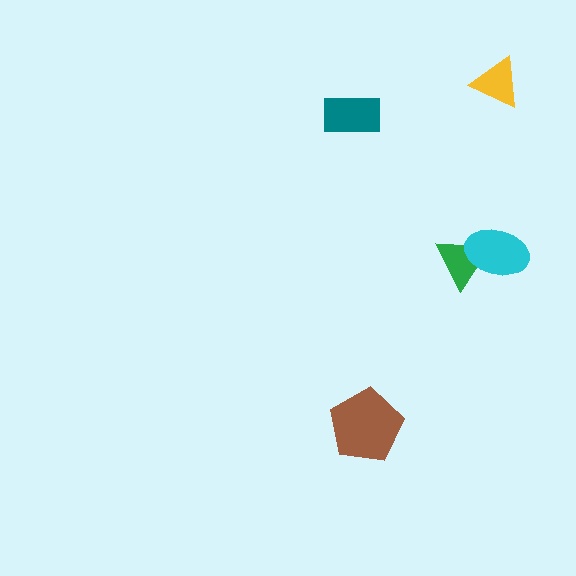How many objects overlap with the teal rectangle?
0 objects overlap with the teal rectangle.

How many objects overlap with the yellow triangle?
0 objects overlap with the yellow triangle.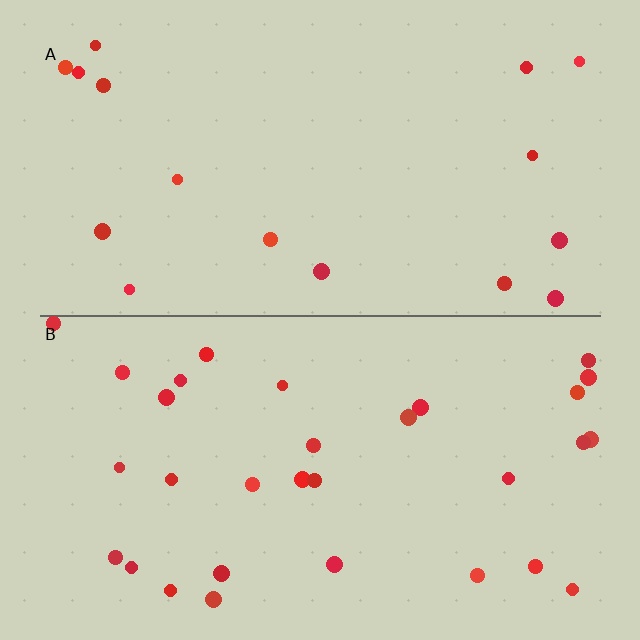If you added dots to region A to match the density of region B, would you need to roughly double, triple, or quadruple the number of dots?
Approximately double.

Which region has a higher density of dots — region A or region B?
B (the bottom).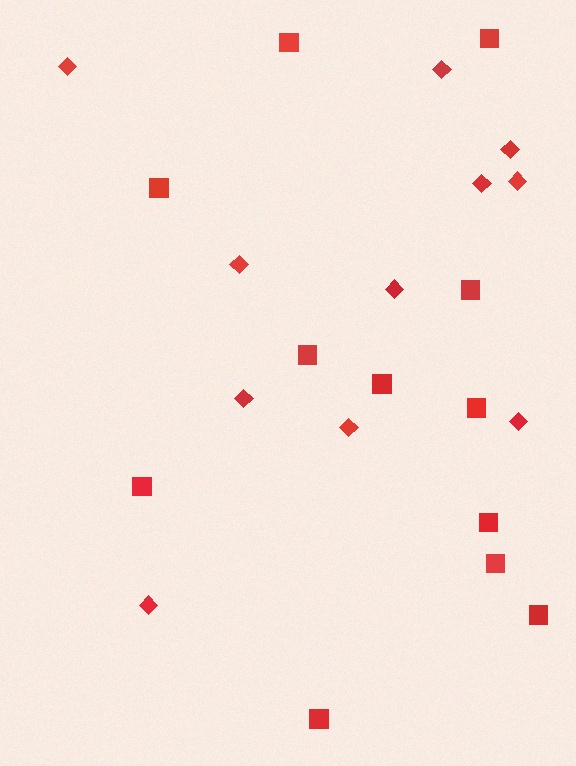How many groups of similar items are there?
There are 2 groups: one group of squares (12) and one group of diamonds (11).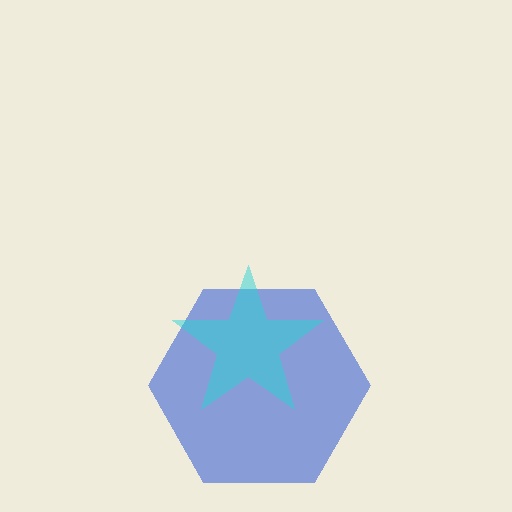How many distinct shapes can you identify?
There are 2 distinct shapes: a blue hexagon, a cyan star.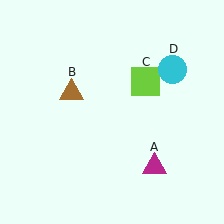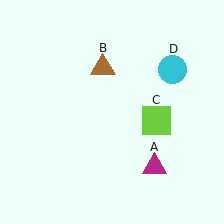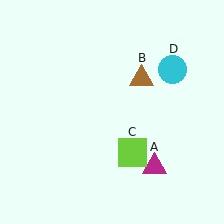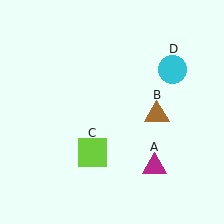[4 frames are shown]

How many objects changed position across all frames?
2 objects changed position: brown triangle (object B), lime square (object C).